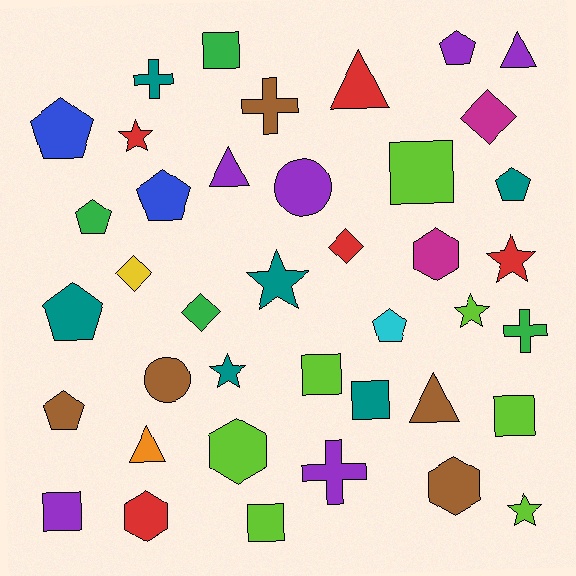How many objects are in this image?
There are 40 objects.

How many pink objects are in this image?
There are no pink objects.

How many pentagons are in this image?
There are 8 pentagons.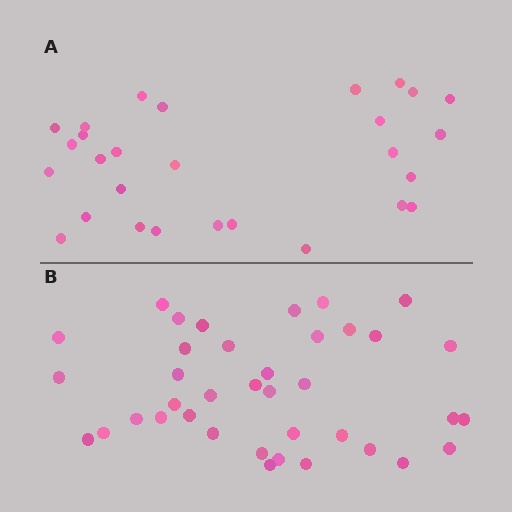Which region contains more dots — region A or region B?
Region B (the bottom region) has more dots.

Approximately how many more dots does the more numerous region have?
Region B has roughly 10 or so more dots than region A.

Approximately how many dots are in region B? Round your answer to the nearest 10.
About 40 dots. (The exact count is 38, which rounds to 40.)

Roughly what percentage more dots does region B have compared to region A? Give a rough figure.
About 35% more.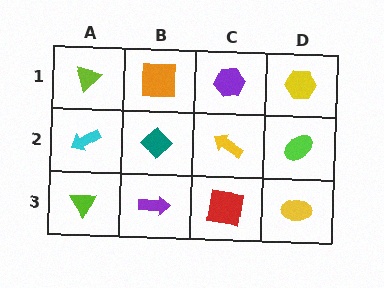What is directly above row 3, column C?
A yellow arrow.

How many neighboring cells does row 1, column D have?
2.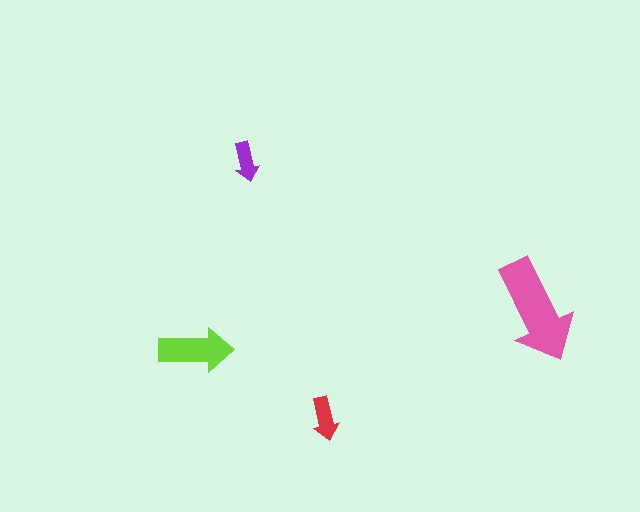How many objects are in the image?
There are 4 objects in the image.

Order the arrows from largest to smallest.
the pink one, the lime one, the red one, the purple one.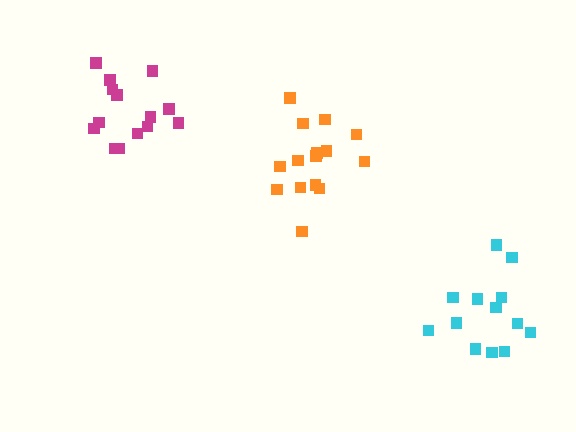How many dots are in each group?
Group 1: 14 dots, Group 2: 13 dots, Group 3: 15 dots (42 total).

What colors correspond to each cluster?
The clusters are colored: magenta, cyan, orange.